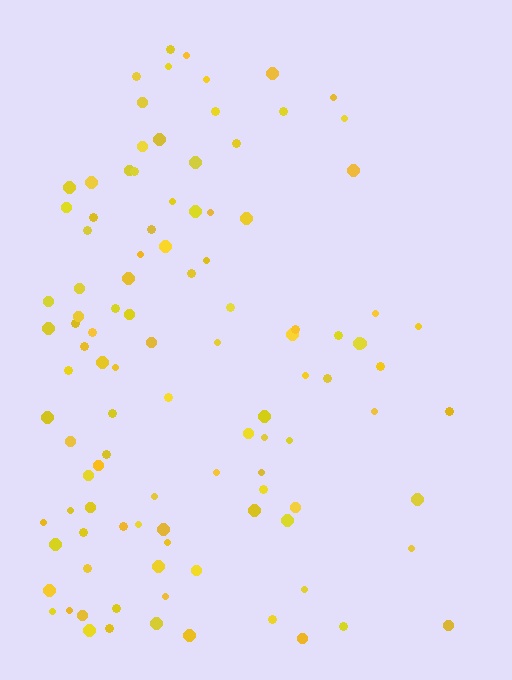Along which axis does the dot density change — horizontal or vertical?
Horizontal.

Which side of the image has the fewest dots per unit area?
The right.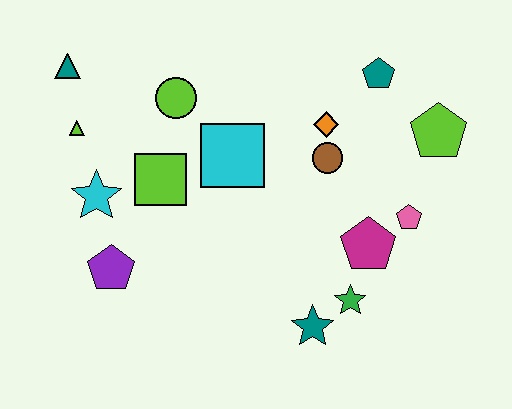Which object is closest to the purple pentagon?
The cyan star is closest to the purple pentagon.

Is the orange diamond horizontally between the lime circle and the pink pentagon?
Yes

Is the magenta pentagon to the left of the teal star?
No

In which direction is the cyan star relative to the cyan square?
The cyan star is to the left of the cyan square.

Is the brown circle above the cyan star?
Yes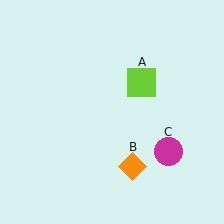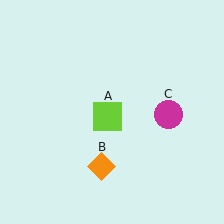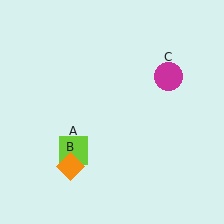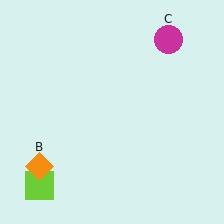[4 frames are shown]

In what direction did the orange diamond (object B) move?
The orange diamond (object B) moved left.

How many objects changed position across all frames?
3 objects changed position: lime square (object A), orange diamond (object B), magenta circle (object C).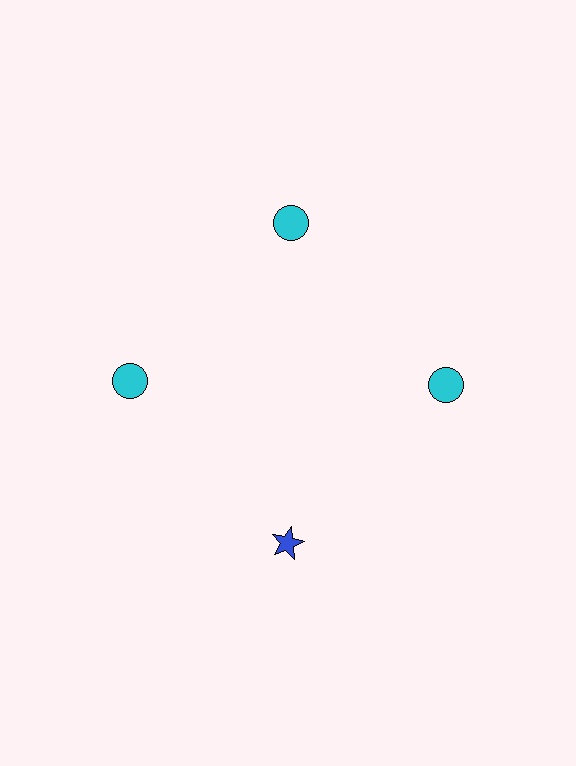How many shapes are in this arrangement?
There are 4 shapes arranged in a ring pattern.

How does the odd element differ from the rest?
It differs in both color (blue instead of cyan) and shape (star instead of circle).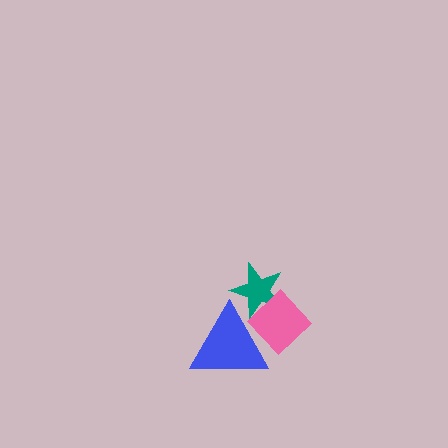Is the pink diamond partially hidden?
Yes, it is partially covered by another shape.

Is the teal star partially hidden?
Yes, it is partially covered by another shape.